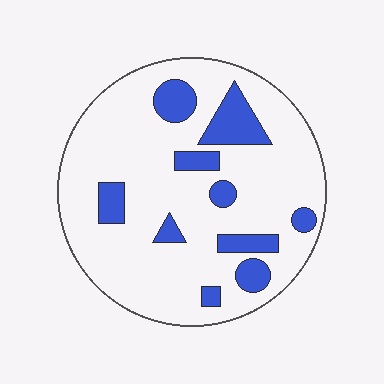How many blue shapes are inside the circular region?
10.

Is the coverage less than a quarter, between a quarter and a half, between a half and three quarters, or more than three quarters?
Less than a quarter.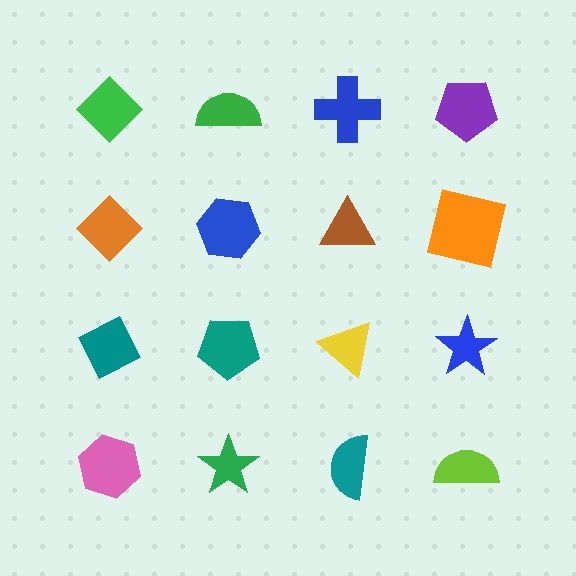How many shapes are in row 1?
4 shapes.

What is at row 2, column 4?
An orange square.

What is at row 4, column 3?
A teal semicircle.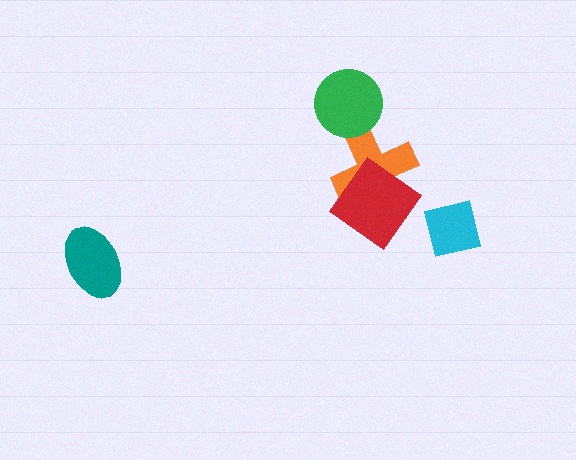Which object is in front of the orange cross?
The red diamond is in front of the orange cross.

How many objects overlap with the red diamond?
1 object overlaps with the red diamond.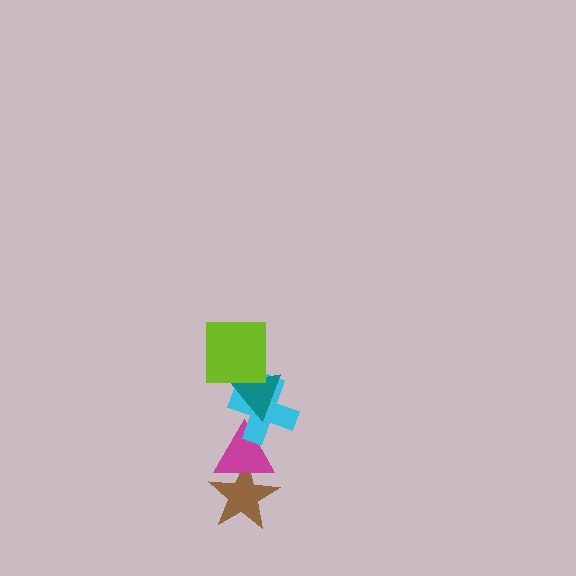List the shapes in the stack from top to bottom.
From top to bottom: the lime square, the teal triangle, the cyan cross, the magenta triangle, the brown star.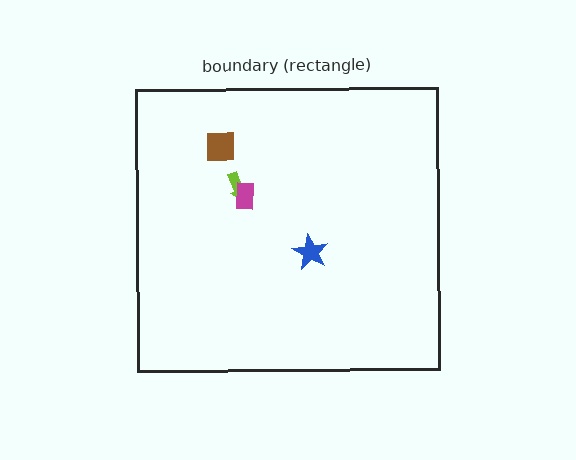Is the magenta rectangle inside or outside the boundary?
Inside.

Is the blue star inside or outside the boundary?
Inside.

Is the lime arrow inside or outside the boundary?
Inside.